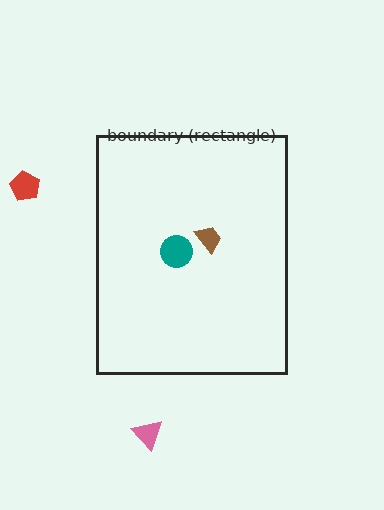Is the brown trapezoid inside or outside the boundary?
Inside.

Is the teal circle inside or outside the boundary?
Inside.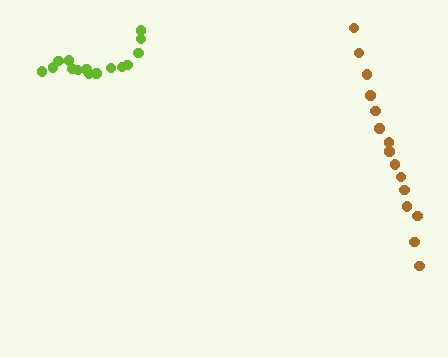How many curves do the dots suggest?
There are 2 distinct paths.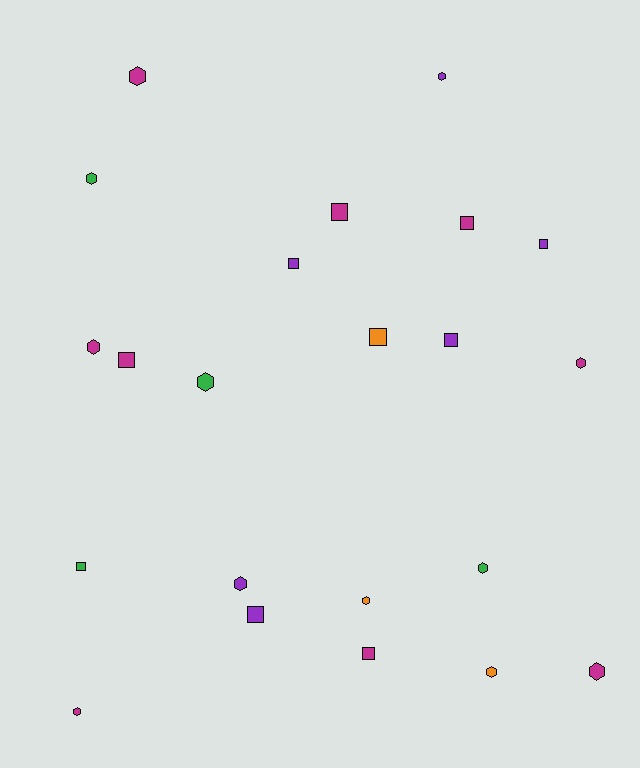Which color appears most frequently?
Magenta, with 9 objects.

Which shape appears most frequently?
Hexagon, with 12 objects.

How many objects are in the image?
There are 22 objects.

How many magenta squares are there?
There are 4 magenta squares.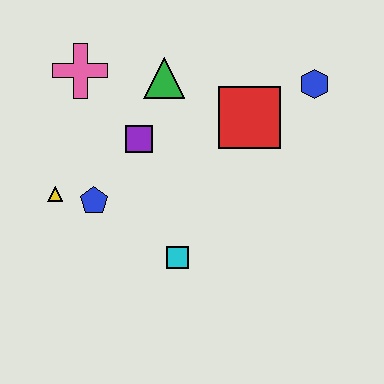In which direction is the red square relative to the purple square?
The red square is to the right of the purple square.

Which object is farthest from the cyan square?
The blue hexagon is farthest from the cyan square.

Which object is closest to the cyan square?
The blue pentagon is closest to the cyan square.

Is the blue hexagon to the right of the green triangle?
Yes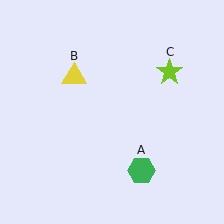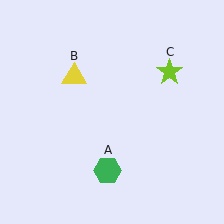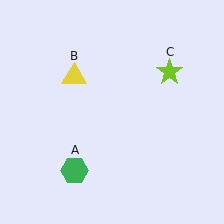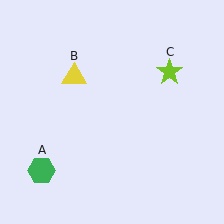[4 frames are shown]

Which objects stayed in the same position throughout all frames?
Yellow triangle (object B) and lime star (object C) remained stationary.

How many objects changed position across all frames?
1 object changed position: green hexagon (object A).